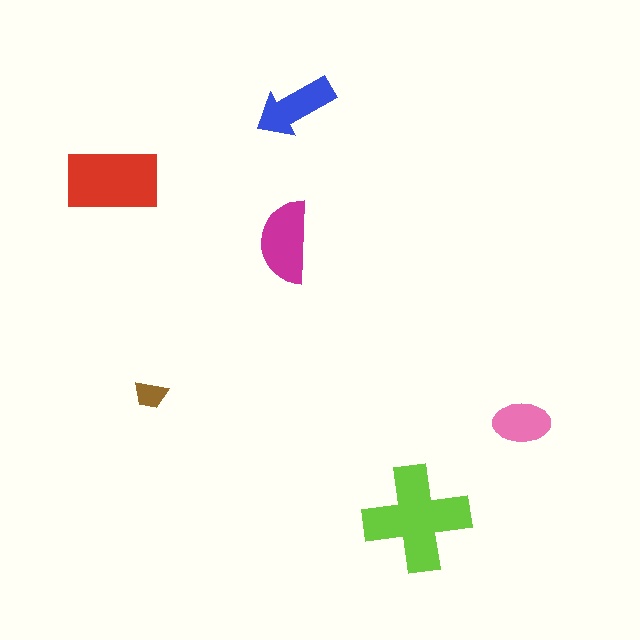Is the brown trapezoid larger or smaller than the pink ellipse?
Smaller.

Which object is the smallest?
The brown trapezoid.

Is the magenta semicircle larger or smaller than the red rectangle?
Smaller.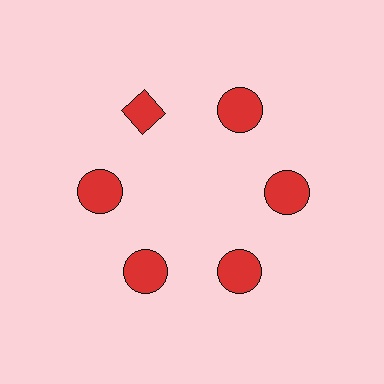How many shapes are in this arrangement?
There are 6 shapes arranged in a ring pattern.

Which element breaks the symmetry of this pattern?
The red diamond at roughly the 11 o'clock position breaks the symmetry. All other shapes are red circles.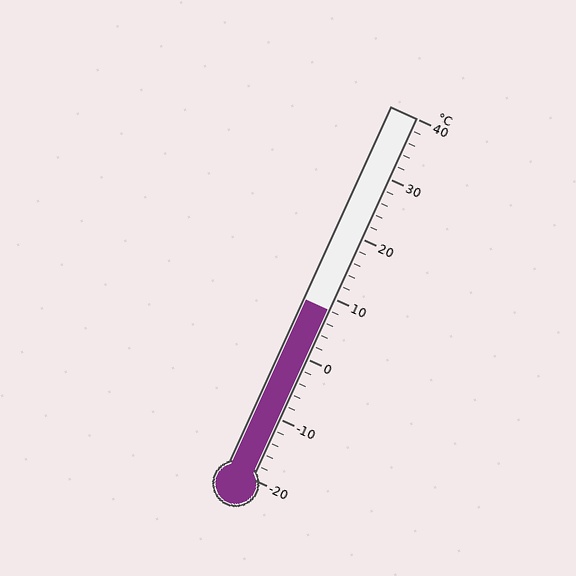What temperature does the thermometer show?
The thermometer shows approximately 8°C.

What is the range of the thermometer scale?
The thermometer scale ranges from -20°C to 40°C.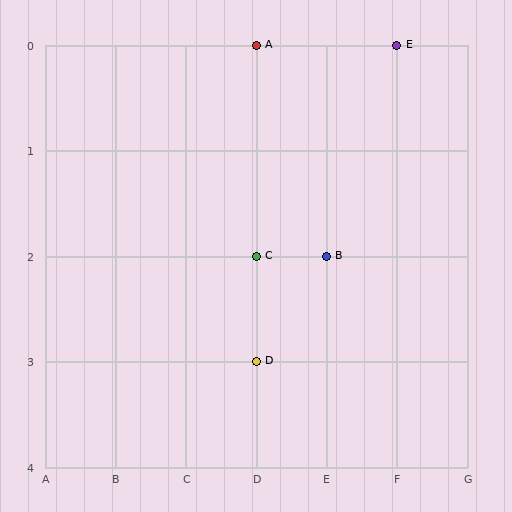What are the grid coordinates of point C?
Point C is at grid coordinates (D, 2).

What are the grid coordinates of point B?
Point B is at grid coordinates (E, 2).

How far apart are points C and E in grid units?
Points C and E are 2 columns and 2 rows apart (about 2.8 grid units diagonally).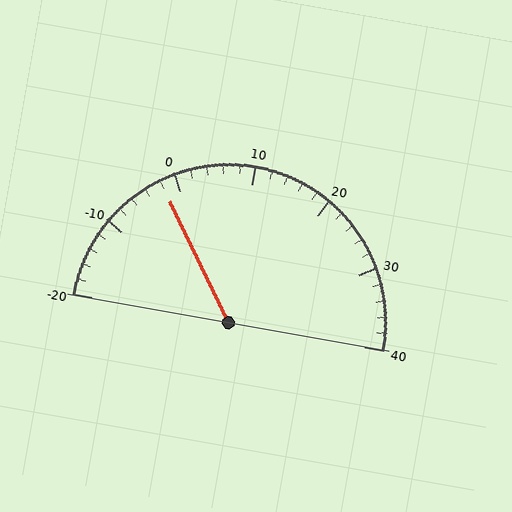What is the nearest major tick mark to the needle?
The nearest major tick mark is 0.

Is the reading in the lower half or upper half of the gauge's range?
The reading is in the lower half of the range (-20 to 40).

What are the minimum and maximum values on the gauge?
The gauge ranges from -20 to 40.